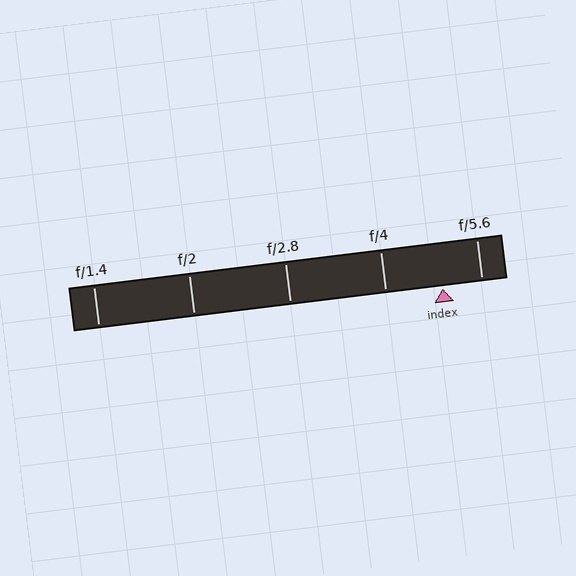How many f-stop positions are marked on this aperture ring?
There are 5 f-stop positions marked.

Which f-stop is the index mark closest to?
The index mark is closest to f/5.6.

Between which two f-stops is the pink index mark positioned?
The index mark is between f/4 and f/5.6.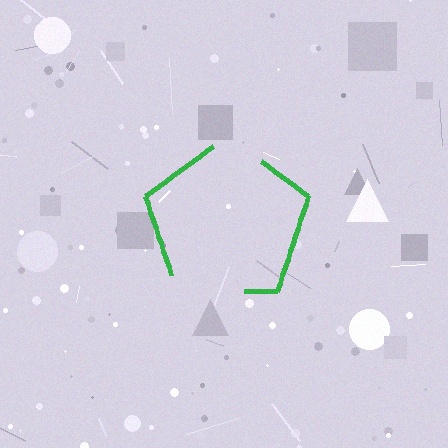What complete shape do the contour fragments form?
The contour fragments form a pentagon.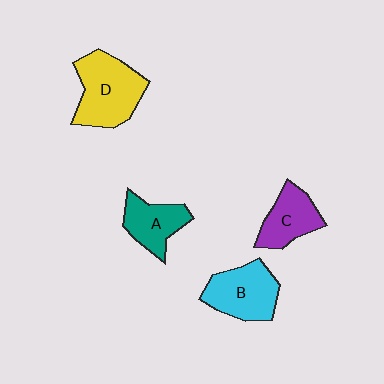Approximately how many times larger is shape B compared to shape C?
Approximately 1.3 times.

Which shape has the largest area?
Shape D (yellow).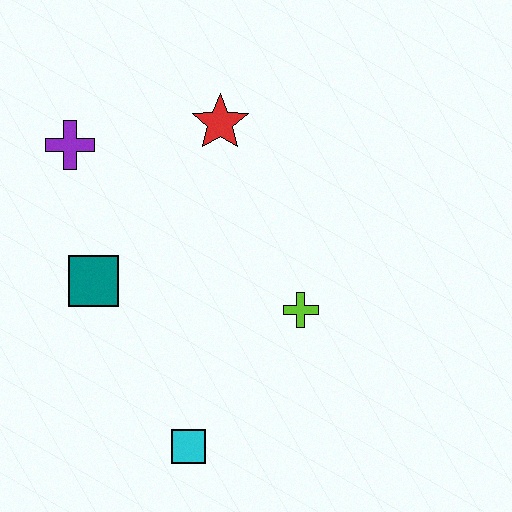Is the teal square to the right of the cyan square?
No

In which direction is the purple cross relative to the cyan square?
The purple cross is above the cyan square.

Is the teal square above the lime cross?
Yes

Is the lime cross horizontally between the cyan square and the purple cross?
No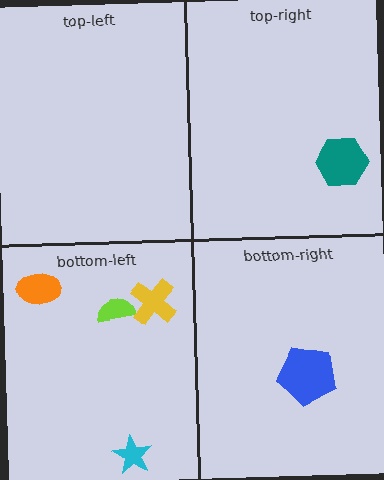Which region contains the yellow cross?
The bottom-left region.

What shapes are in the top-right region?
The teal hexagon.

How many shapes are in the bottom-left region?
4.